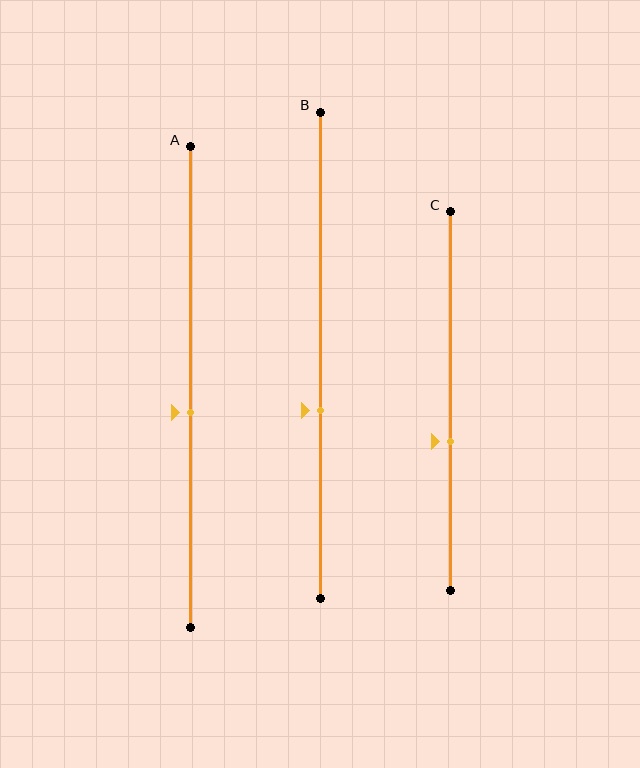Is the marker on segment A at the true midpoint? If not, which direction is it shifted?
No, the marker on segment A is shifted downward by about 5% of the segment length.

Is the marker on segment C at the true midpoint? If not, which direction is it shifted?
No, the marker on segment C is shifted downward by about 11% of the segment length.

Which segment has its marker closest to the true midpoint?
Segment A has its marker closest to the true midpoint.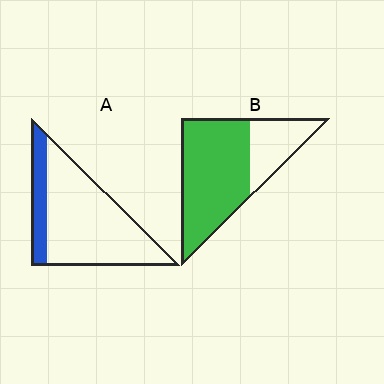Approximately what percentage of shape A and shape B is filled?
A is approximately 20% and B is approximately 70%.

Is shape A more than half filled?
No.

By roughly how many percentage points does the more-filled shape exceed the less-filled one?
By roughly 50 percentage points (B over A).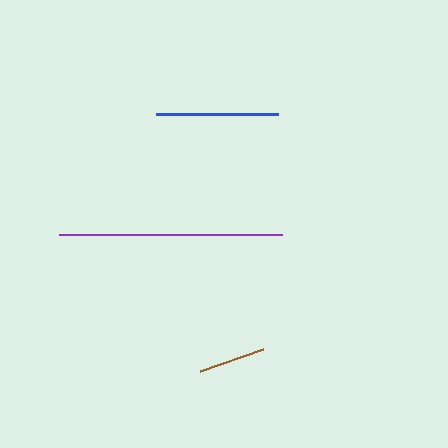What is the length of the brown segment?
The brown segment is approximately 67 pixels long.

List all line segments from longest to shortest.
From longest to shortest: purple, blue, brown.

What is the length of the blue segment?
The blue segment is approximately 122 pixels long.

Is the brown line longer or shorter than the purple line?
The purple line is longer than the brown line.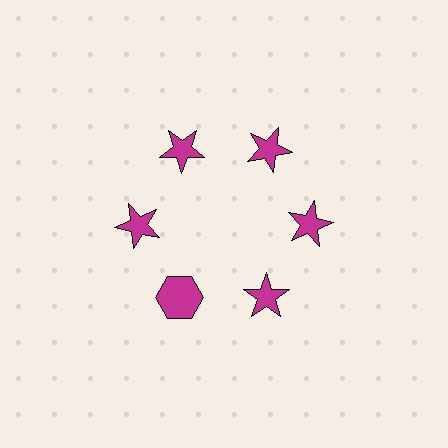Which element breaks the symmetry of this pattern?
The magenta hexagon at roughly the 7 o'clock position breaks the symmetry. All other shapes are magenta stars.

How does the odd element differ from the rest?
It has a different shape: hexagon instead of star.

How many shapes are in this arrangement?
There are 6 shapes arranged in a ring pattern.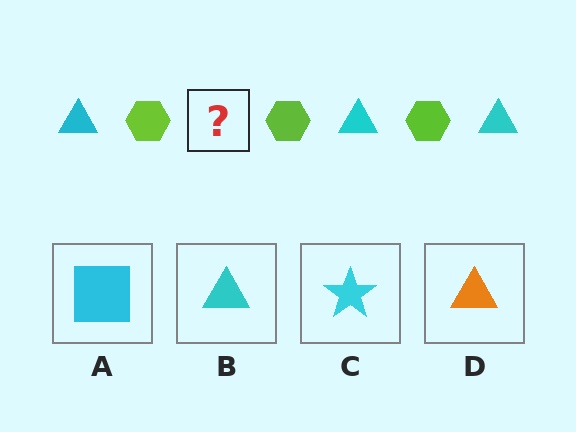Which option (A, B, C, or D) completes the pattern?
B.